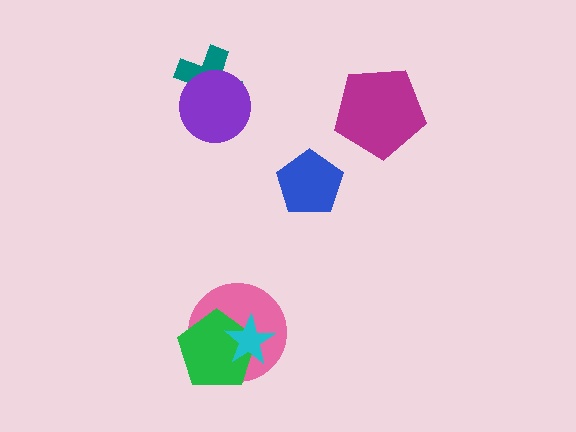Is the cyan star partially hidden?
No, no other shape covers it.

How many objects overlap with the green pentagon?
2 objects overlap with the green pentagon.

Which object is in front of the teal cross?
The purple circle is in front of the teal cross.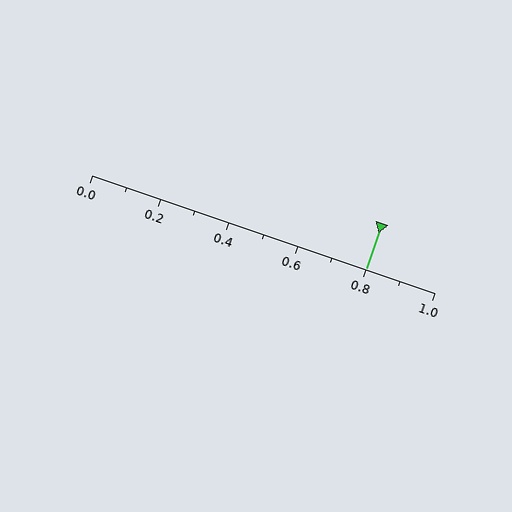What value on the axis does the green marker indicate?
The marker indicates approximately 0.8.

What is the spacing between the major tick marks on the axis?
The major ticks are spaced 0.2 apart.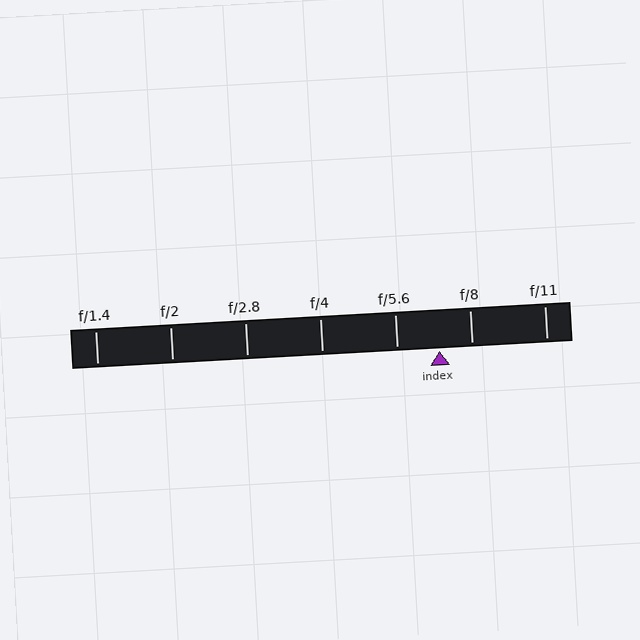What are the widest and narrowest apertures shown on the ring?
The widest aperture shown is f/1.4 and the narrowest is f/11.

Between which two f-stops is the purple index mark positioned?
The index mark is between f/5.6 and f/8.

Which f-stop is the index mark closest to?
The index mark is closest to f/8.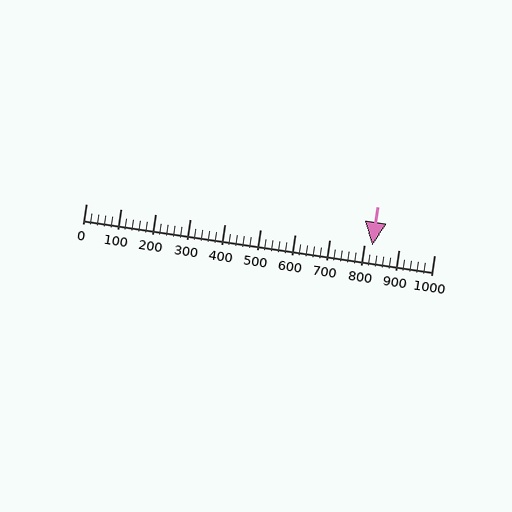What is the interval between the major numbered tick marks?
The major tick marks are spaced 100 units apart.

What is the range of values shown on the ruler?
The ruler shows values from 0 to 1000.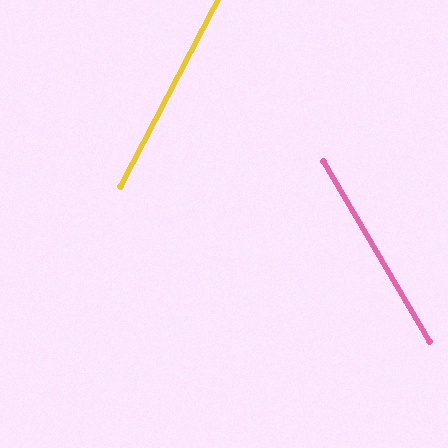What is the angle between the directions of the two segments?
Approximately 58 degrees.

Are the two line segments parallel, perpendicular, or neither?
Neither parallel nor perpendicular — they differ by about 58°.